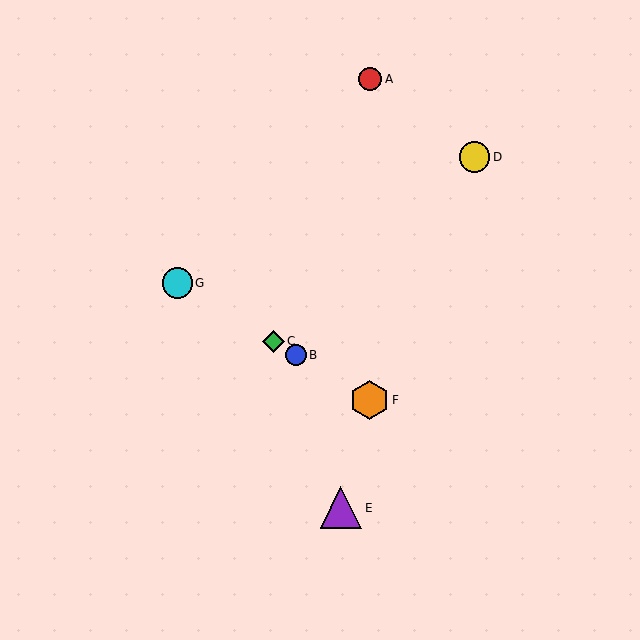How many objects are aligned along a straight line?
4 objects (B, C, F, G) are aligned along a straight line.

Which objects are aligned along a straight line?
Objects B, C, F, G are aligned along a straight line.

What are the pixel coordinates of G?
Object G is at (177, 283).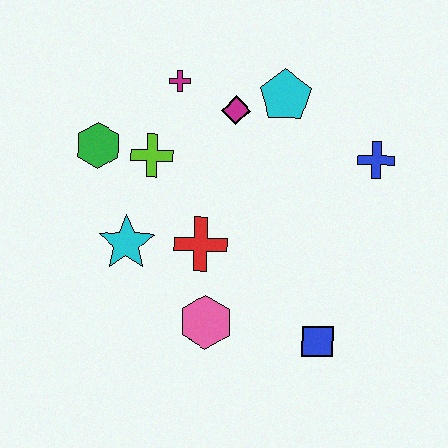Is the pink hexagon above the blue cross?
No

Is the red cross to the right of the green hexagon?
Yes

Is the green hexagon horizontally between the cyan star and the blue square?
No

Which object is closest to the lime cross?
The green hexagon is closest to the lime cross.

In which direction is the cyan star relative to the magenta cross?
The cyan star is below the magenta cross.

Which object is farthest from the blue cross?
The green hexagon is farthest from the blue cross.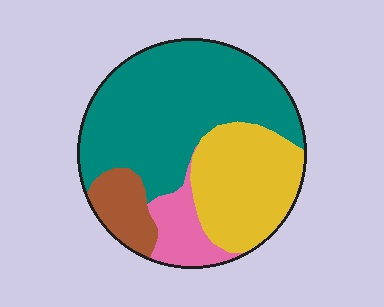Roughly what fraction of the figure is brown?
Brown covers roughly 10% of the figure.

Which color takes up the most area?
Teal, at roughly 50%.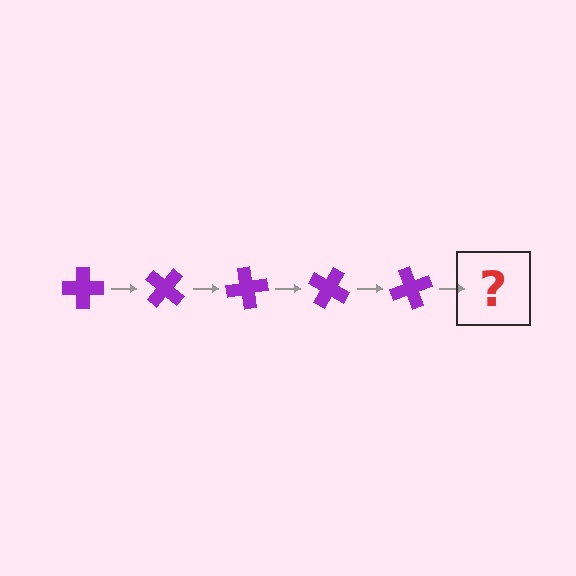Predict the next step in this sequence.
The next step is a purple cross rotated 200 degrees.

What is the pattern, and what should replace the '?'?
The pattern is that the cross rotates 40 degrees each step. The '?' should be a purple cross rotated 200 degrees.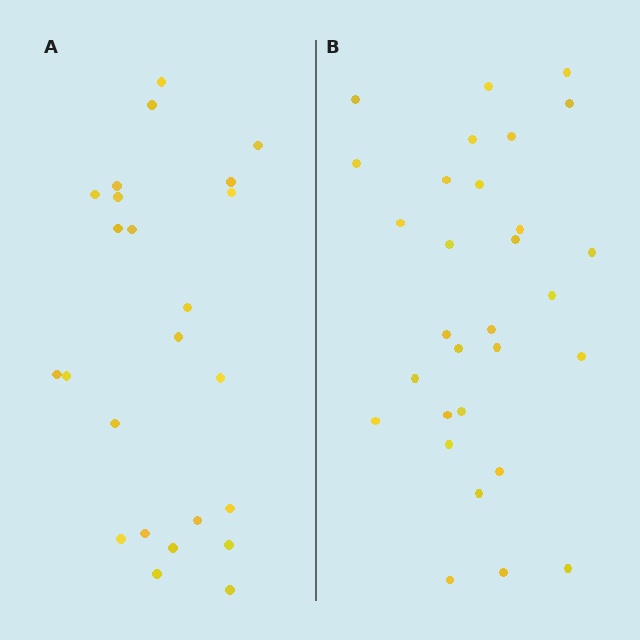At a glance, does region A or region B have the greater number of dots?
Region B (the right region) has more dots.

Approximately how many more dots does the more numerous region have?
Region B has about 6 more dots than region A.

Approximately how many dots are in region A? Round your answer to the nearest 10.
About 20 dots. (The exact count is 24, which rounds to 20.)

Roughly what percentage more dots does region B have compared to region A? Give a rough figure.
About 25% more.